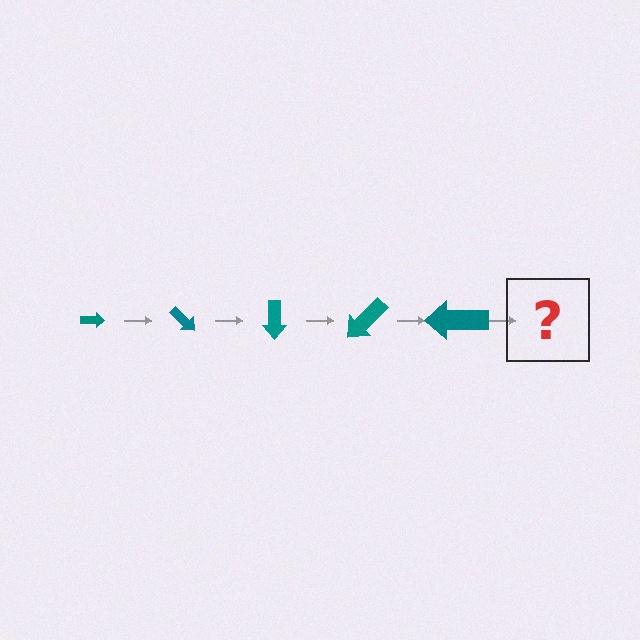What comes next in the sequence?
The next element should be an arrow, larger than the previous one and rotated 225 degrees from the start.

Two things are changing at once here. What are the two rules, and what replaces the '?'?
The two rules are that the arrow grows larger each step and it rotates 45 degrees each step. The '?' should be an arrow, larger than the previous one and rotated 225 degrees from the start.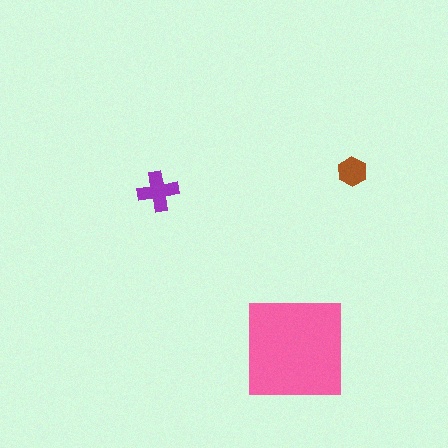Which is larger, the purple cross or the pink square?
The pink square.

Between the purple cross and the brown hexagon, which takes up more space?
The purple cross.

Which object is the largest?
The pink square.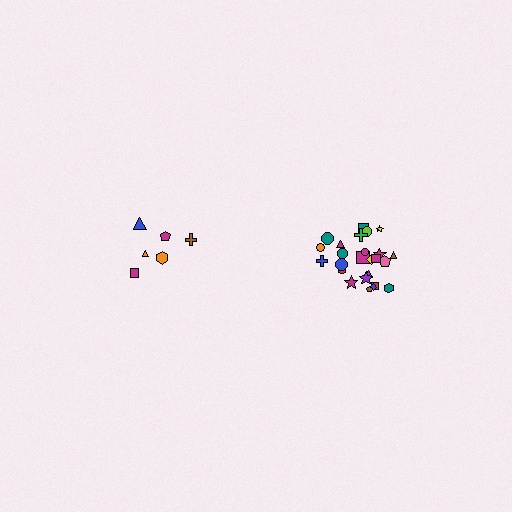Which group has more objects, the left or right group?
The right group.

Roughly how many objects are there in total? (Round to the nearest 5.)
Roughly 30 objects in total.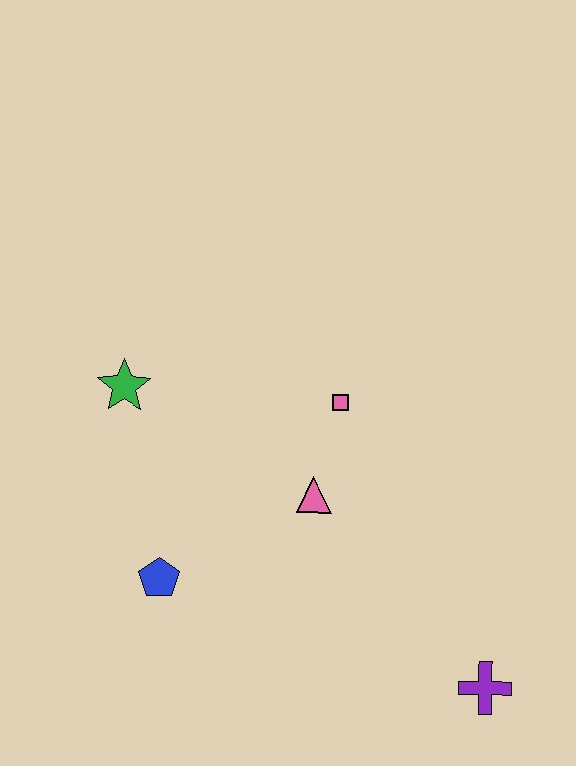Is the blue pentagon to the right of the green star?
Yes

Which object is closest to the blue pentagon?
The pink triangle is closest to the blue pentagon.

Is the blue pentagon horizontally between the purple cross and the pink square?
No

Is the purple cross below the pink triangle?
Yes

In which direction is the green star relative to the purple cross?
The green star is to the left of the purple cross.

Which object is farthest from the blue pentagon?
The purple cross is farthest from the blue pentagon.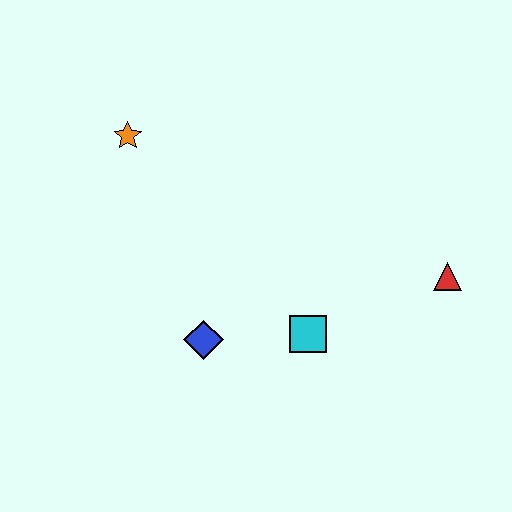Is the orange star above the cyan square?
Yes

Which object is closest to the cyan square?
The blue diamond is closest to the cyan square.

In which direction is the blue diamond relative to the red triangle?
The blue diamond is to the left of the red triangle.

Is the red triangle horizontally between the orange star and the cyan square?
No